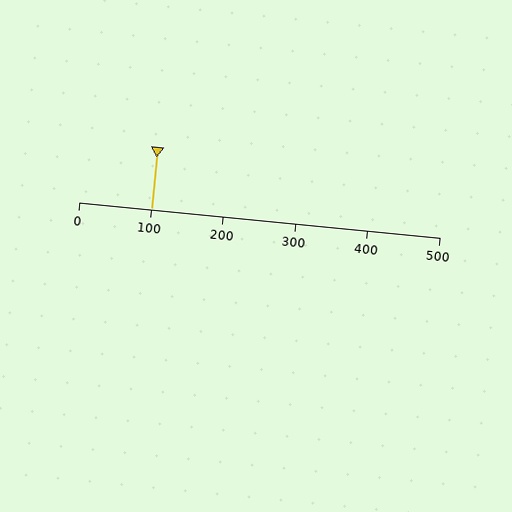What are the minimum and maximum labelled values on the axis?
The axis runs from 0 to 500.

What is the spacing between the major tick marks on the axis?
The major ticks are spaced 100 apart.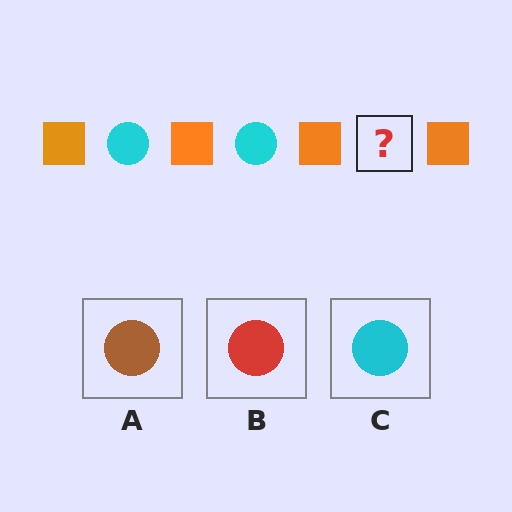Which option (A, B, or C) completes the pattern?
C.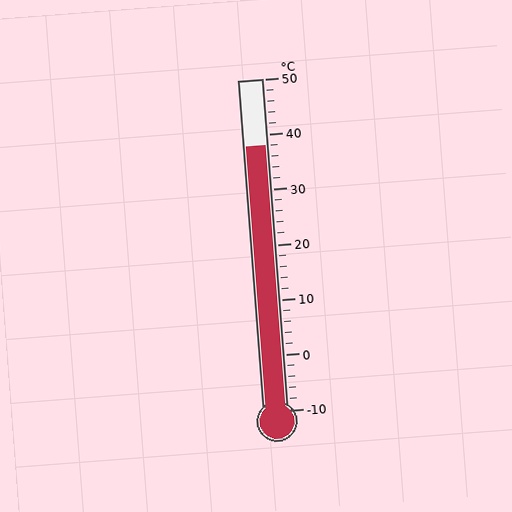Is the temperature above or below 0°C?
The temperature is above 0°C.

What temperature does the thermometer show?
The thermometer shows approximately 38°C.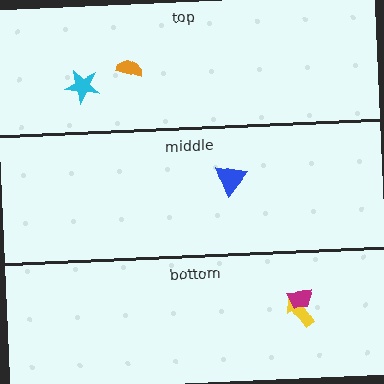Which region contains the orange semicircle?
The top region.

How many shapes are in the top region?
2.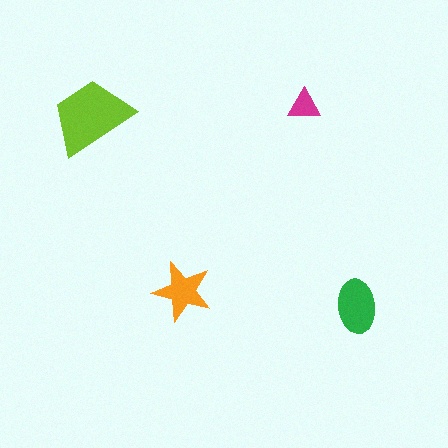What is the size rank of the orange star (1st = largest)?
3rd.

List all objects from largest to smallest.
The lime trapezoid, the green ellipse, the orange star, the magenta triangle.